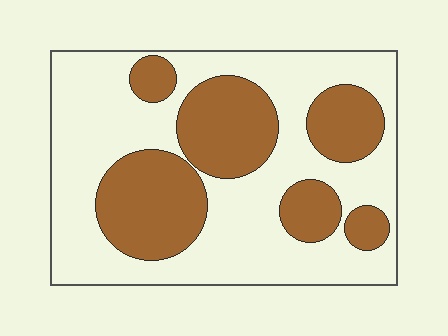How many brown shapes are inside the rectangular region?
6.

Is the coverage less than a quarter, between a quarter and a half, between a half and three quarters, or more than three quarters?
Between a quarter and a half.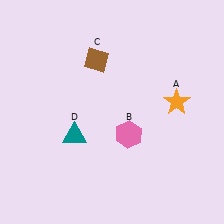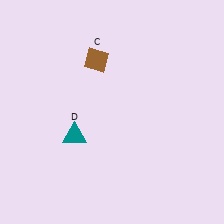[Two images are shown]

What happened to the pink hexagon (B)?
The pink hexagon (B) was removed in Image 2. It was in the bottom-right area of Image 1.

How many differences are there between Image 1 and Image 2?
There are 2 differences between the two images.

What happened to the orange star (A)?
The orange star (A) was removed in Image 2. It was in the top-right area of Image 1.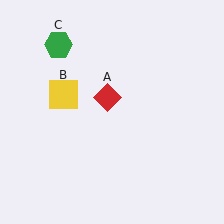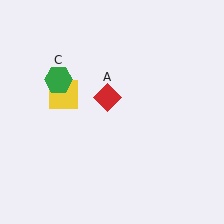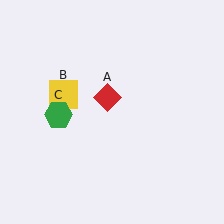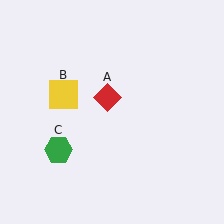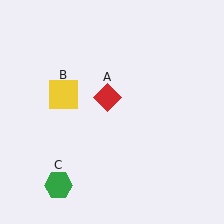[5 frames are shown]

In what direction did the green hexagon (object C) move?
The green hexagon (object C) moved down.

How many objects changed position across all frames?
1 object changed position: green hexagon (object C).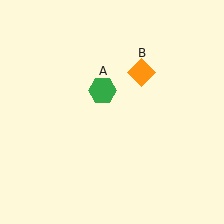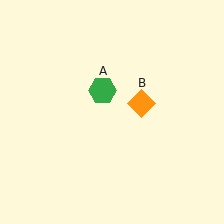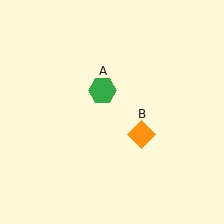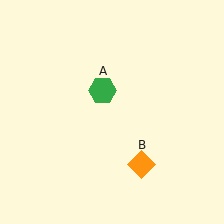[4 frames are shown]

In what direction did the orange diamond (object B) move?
The orange diamond (object B) moved down.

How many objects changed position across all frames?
1 object changed position: orange diamond (object B).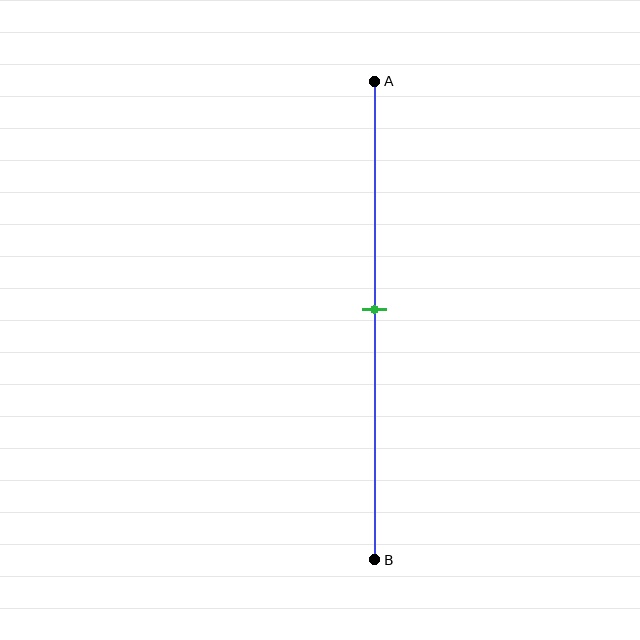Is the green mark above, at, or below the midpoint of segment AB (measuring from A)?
The green mark is approximately at the midpoint of segment AB.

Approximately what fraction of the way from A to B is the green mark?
The green mark is approximately 50% of the way from A to B.